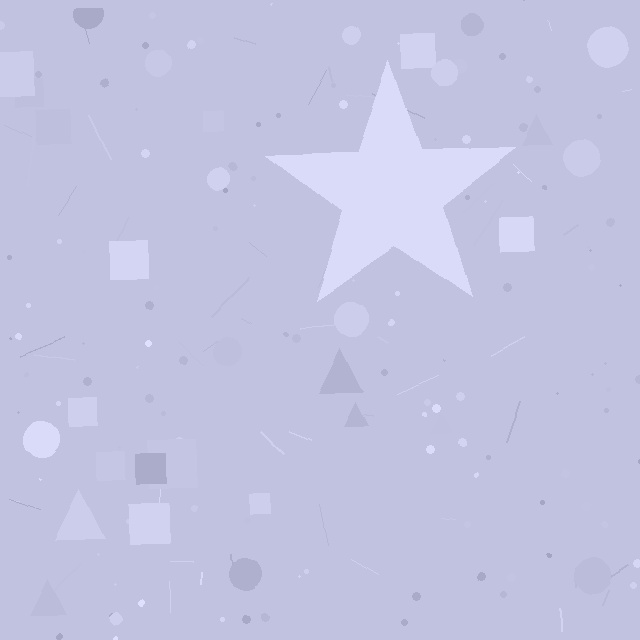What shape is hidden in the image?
A star is hidden in the image.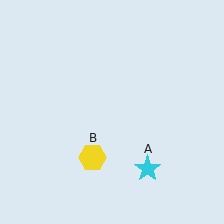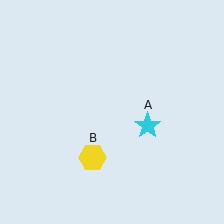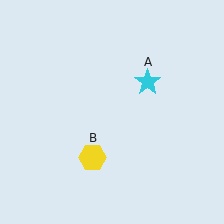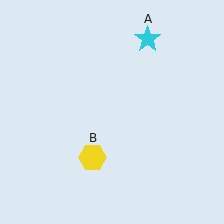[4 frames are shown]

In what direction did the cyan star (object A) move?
The cyan star (object A) moved up.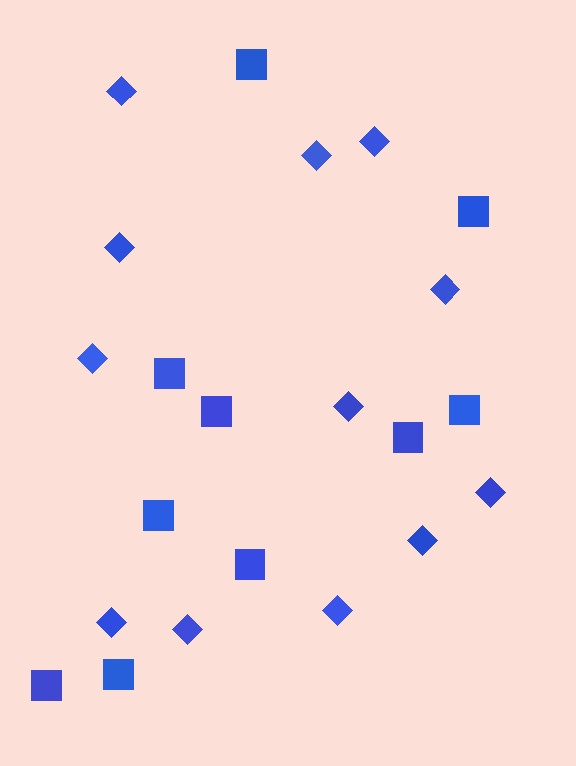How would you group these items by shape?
There are 2 groups: one group of squares (10) and one group of diamonds (12).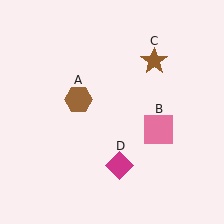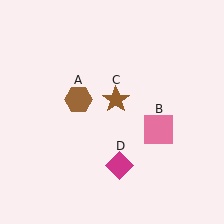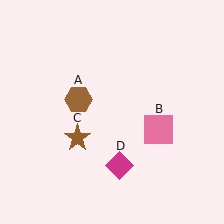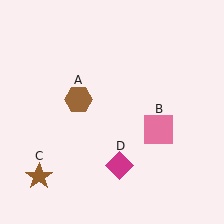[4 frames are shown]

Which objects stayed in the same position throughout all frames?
Brown hexagon (object A) and pink square (object B) and magenta diamond (object D) remained stationary.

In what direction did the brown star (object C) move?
The brown star (object C) moved down and to the left.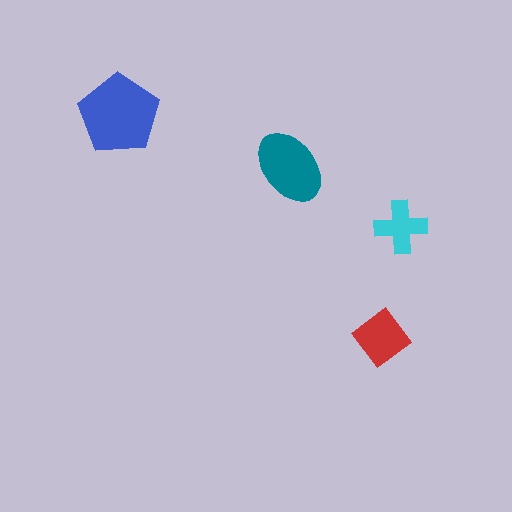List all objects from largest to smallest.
The blue pentagon, the teal ellipse, the red diamond, the cyan cross.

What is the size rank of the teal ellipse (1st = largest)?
2nd.